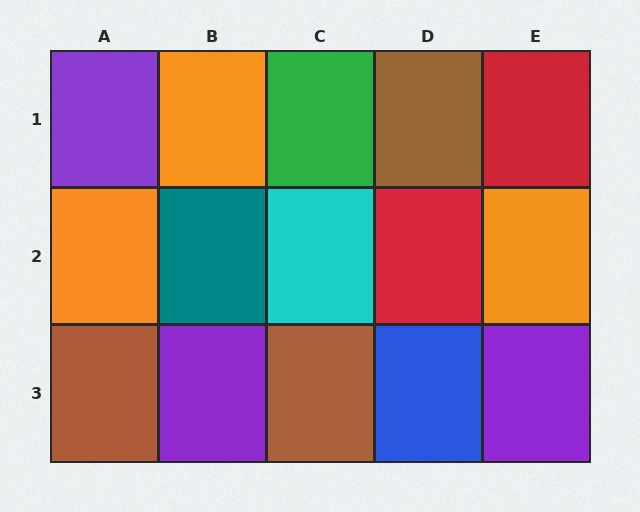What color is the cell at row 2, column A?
Orange.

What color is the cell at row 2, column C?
Cyan.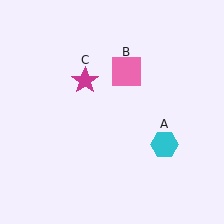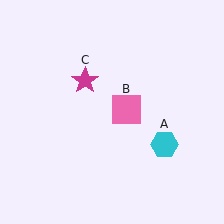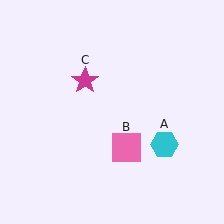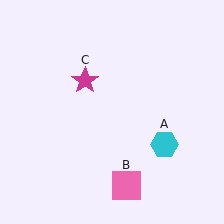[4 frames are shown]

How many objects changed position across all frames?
1 object changed position: pink square (object B).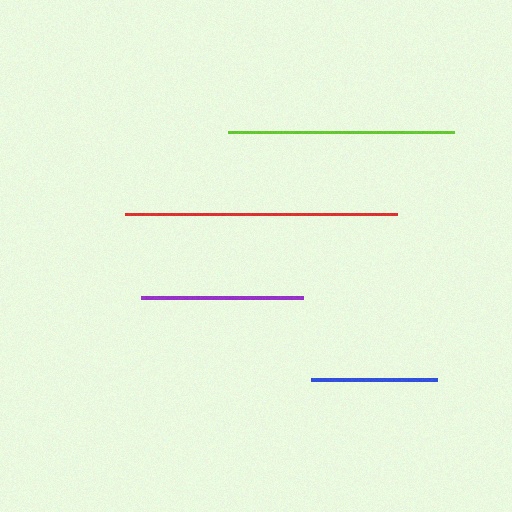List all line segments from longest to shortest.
From longest to shortest: red, lime, purple, blue.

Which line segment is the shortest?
The blue line is the shortest at approximately 126 pixels.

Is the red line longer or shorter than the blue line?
The red line is longer than the blue line.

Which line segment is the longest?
The red line is the longest at approximately 272 pixels.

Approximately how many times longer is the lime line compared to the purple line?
The lime line is approximately 1.4 times the length of the purple line.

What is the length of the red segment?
The red segment is approximately 272 pixels long.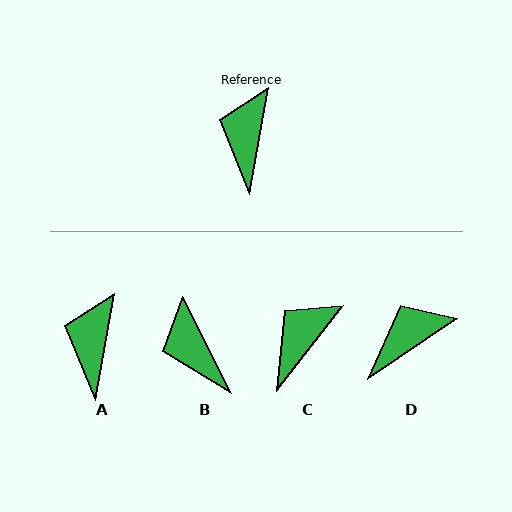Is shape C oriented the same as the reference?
No, it is off by about 28 degrees.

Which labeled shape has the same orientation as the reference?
A.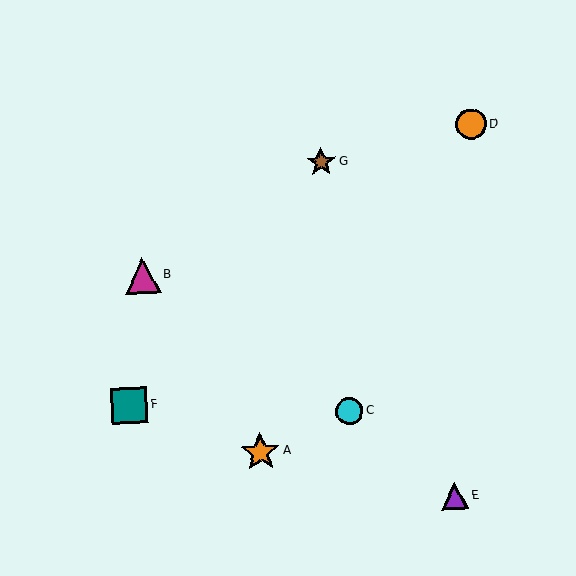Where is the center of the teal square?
The center of the teal square is at (129, 405).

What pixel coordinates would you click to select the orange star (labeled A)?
Click at (260, 452) to select the orange star A.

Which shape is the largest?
The orange star (labeled A) is the largest.